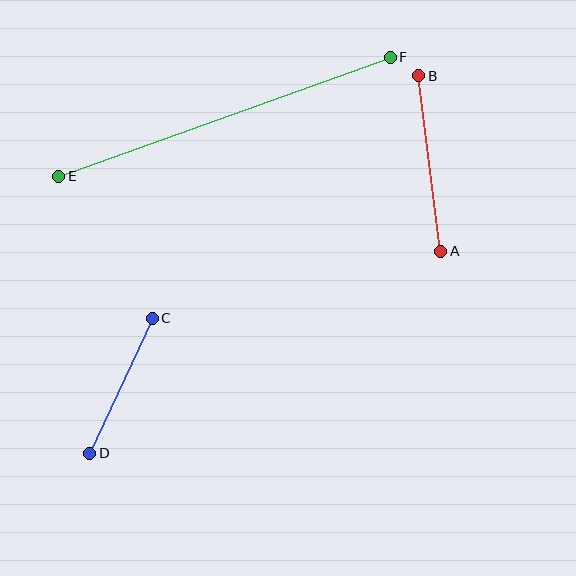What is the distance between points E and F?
The distance is approximately 352 pixels.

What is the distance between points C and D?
The distance is approximately 149 pixels.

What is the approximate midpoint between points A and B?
The midpoint is at approximately (430, 163) pixels.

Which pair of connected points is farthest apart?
Points E and F are farthest apart.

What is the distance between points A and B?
The distance is approximately 177 pixels.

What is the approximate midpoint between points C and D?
The midpoint is at approximately (121, 386) pixels.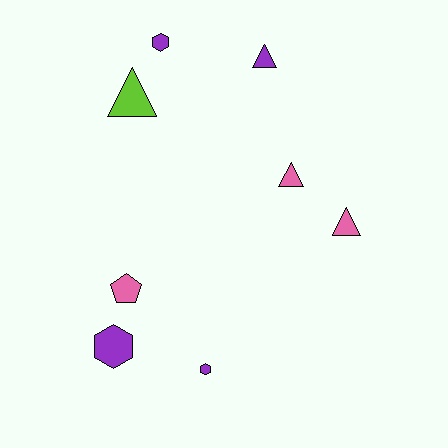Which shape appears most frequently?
Triangle, with 4 objects.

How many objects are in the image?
There are 8 objects.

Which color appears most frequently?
Purple, with 4 objects.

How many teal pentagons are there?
There are no teal pentagons.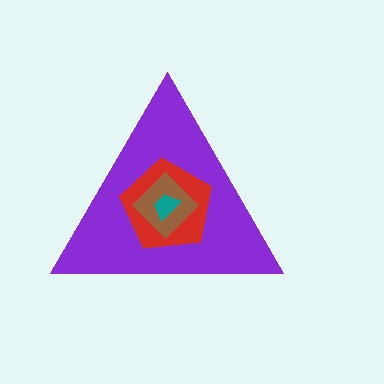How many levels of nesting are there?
4.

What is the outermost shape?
The purple triangle.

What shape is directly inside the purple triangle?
The red pentagon.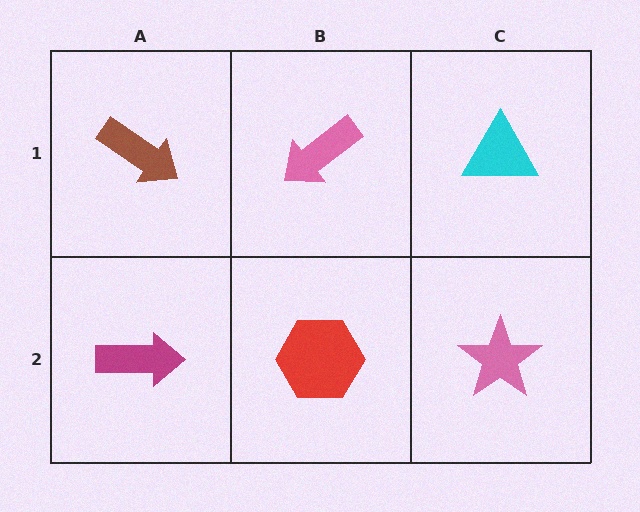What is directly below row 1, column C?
A pink star.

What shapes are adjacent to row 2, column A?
A brown arrow (row 1, column A), a red hexagon (row 2, column B).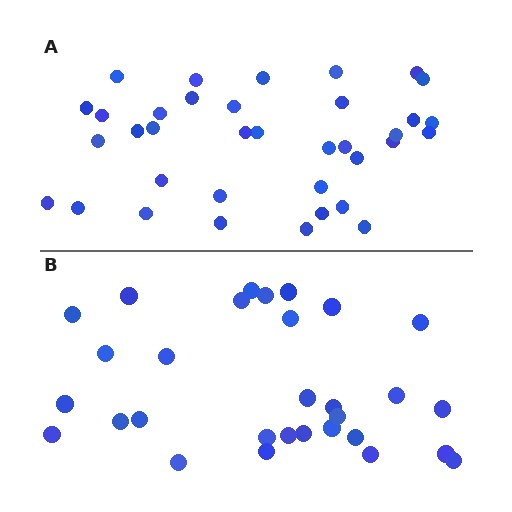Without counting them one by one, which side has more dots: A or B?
Region A (the top region) has more dots.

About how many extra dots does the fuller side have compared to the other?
Region A has about 6 more dots than region B.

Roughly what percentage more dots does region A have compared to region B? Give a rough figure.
About 20% more.